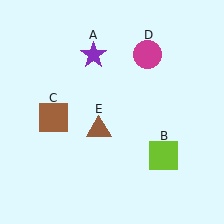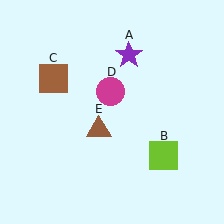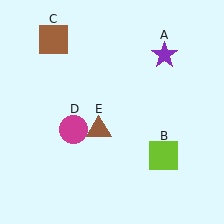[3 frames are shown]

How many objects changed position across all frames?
3 objects changed position: purple star (object A), brown square (object C), magenta circle (object D).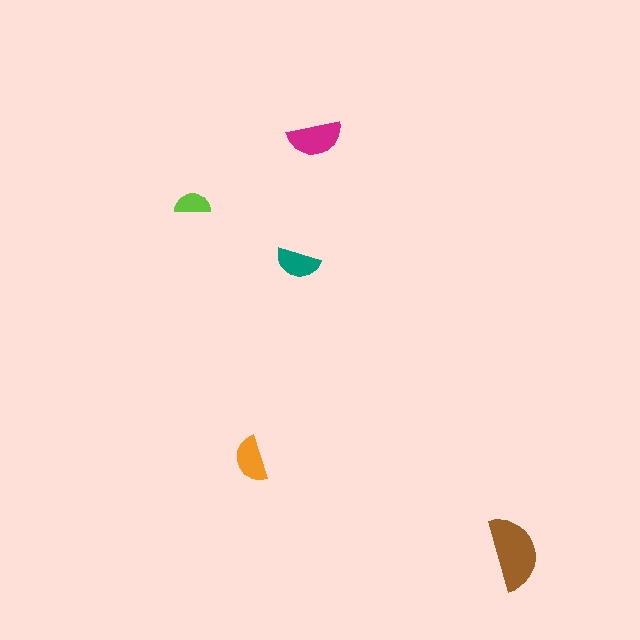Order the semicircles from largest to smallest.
the brown one, the magenta one, the orange one, the teal one, the lime one.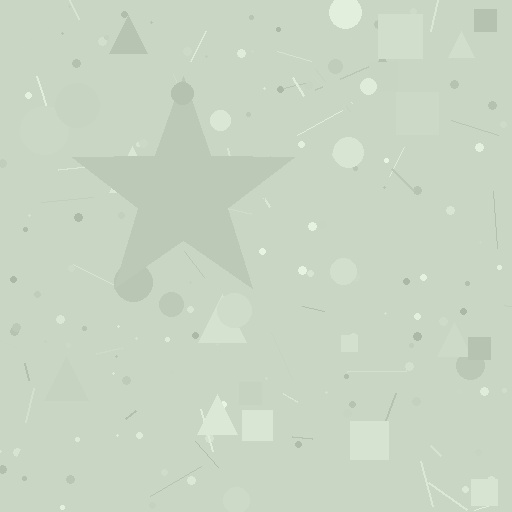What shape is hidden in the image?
A star is hidden in the image.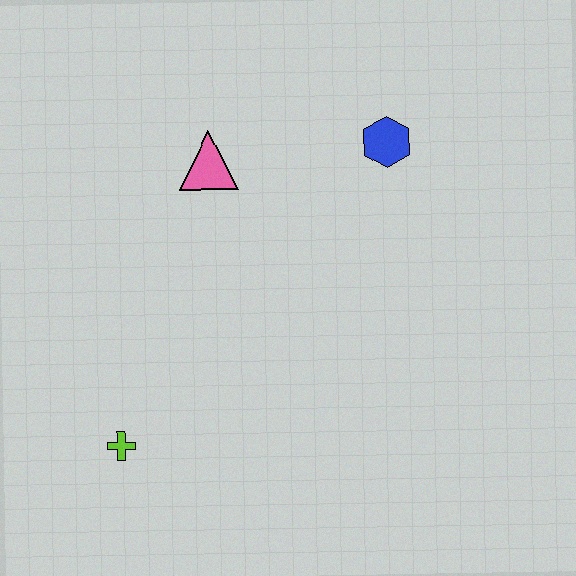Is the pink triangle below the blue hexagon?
Yes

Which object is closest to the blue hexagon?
The pink triangle is closest to the blue hexagon.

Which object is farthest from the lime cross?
The blue hexagon is farthest from the lime cross.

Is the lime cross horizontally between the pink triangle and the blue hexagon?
No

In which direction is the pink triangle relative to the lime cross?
The pink triangle is above the lime cross.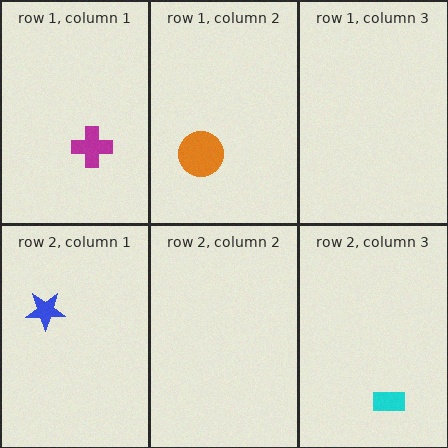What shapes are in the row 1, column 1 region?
The magenta cross.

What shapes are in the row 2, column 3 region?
The cyan rectangle.